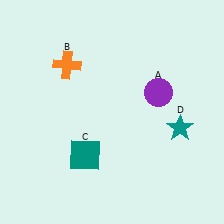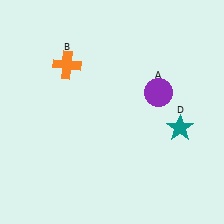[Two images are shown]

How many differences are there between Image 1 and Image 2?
There is 1 difference between the two images.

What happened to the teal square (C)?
The teal square (C) was removed in Image 2. It was in the bottom-left area of Image 1.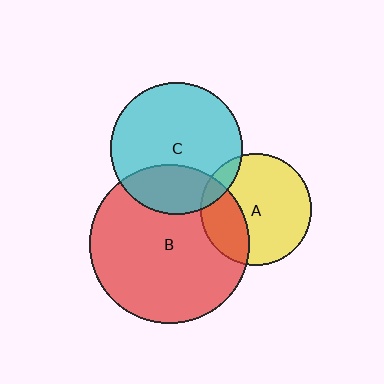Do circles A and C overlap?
Yes.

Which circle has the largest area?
Circle B (red).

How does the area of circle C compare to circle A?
Approximately 1.4 times.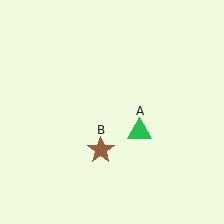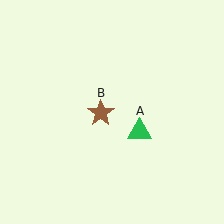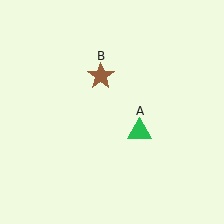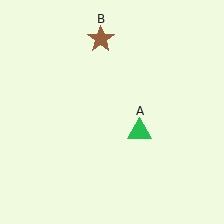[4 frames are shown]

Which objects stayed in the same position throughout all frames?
Green triangle (object A) remained stationary.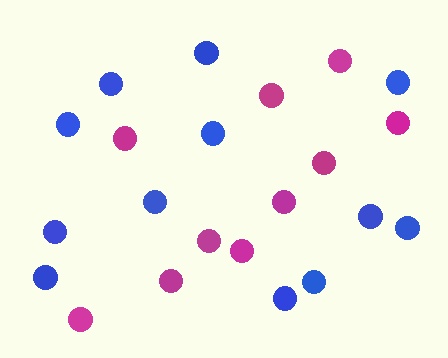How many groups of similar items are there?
There are 2 groups: one group of blue circles (12) and one group of magenta circles (10).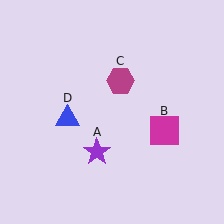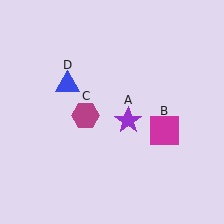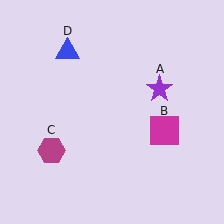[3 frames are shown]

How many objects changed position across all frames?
3 objects changed position: purple star (object A), magenta hexagon (object C), blue triangle (object D).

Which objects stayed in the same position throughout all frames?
Magenta square (object B) remained stationary.